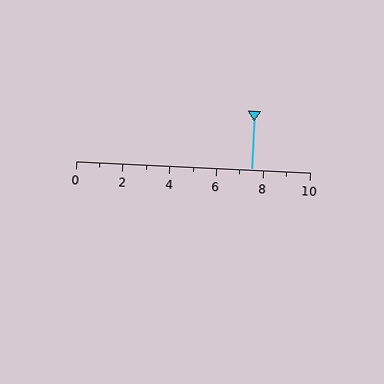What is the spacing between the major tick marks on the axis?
The major ticks are spaced 2 apart.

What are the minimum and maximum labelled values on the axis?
The axis runs from 0 to 10.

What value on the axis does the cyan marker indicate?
The marker indicates approximately 7.5.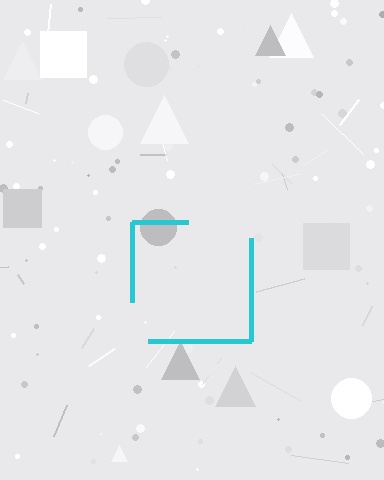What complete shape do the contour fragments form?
The contour fragments form a square.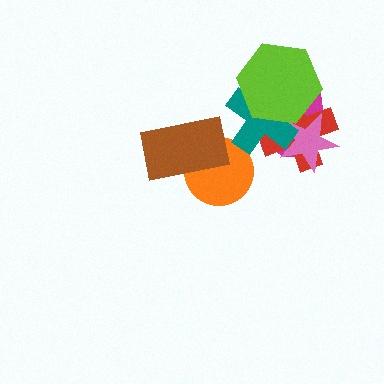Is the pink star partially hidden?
Yes, it is partially covered by another shape.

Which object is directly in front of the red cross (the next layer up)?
The pink star is directly in front of the red cross.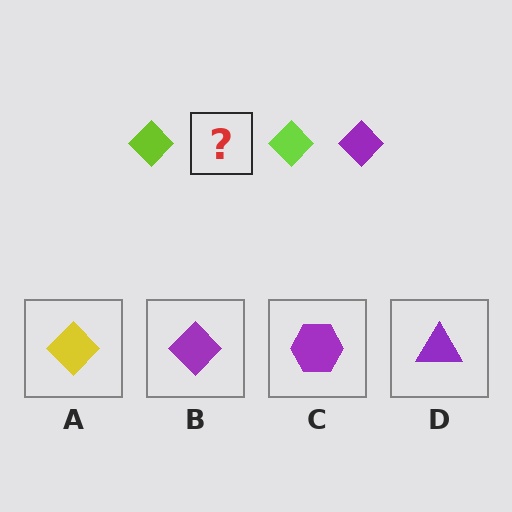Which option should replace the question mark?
Option B.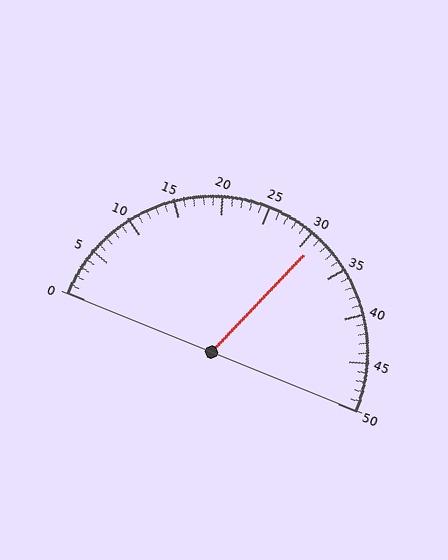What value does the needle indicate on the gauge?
The needle indicates approximately 31.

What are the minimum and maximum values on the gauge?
The gauge ranges from 0 to 50.